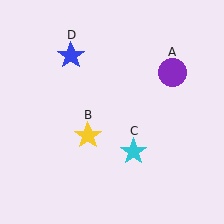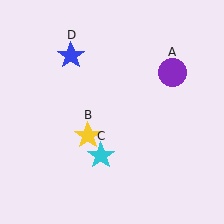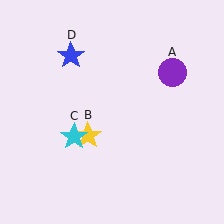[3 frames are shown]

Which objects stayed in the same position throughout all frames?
Purple circle (object A) and yellow star (object B) and blue star (object D) remained stationary.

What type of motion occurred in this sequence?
The cyan star (object C) rotated clockwise around the center of the scene.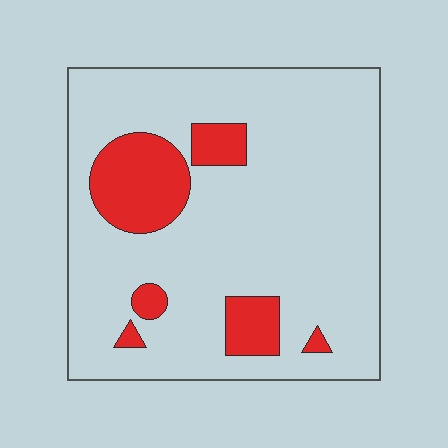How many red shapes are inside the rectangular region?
6.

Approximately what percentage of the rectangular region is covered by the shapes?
Approximately 15%.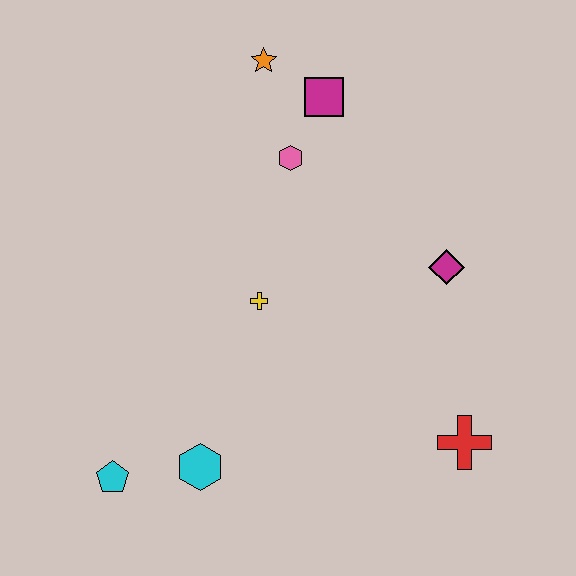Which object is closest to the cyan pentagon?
The cyan hexagon is closest to the cyan pentagon.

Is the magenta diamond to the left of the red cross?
Yes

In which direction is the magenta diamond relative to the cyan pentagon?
The magenta diamond is to the right of the cyan pentagon.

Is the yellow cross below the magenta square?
Yes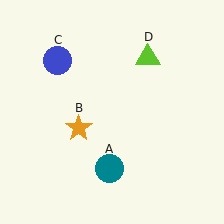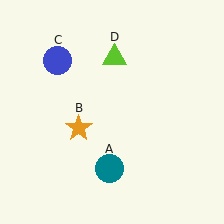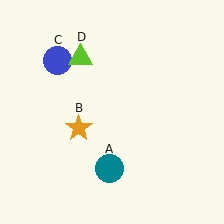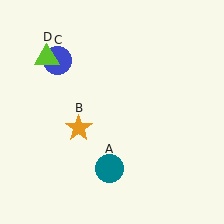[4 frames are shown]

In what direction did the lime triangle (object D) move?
The lime triangle (object D) moved left.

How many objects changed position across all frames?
1 object changed position: lime triangle (object D).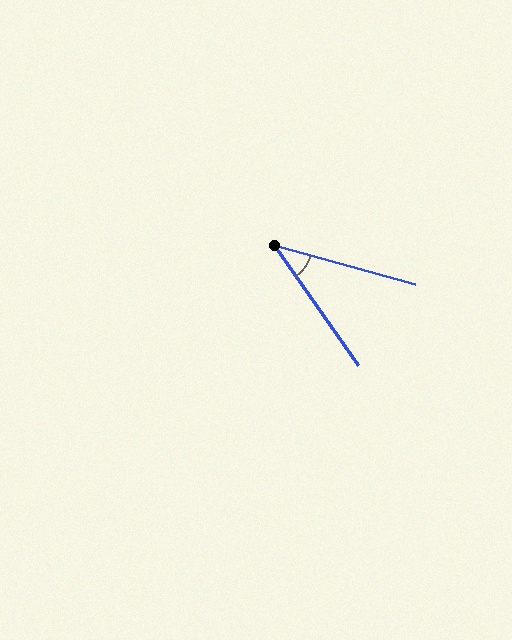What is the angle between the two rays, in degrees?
Approximately 40 degrees.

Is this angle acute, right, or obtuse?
It is acute.